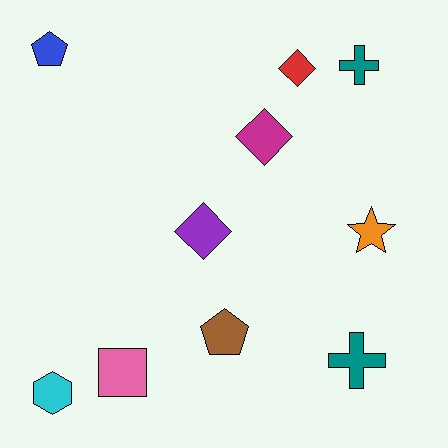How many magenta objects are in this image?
There is 1 magenta object.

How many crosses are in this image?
There are 2 crosses.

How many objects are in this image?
There are 10 objects.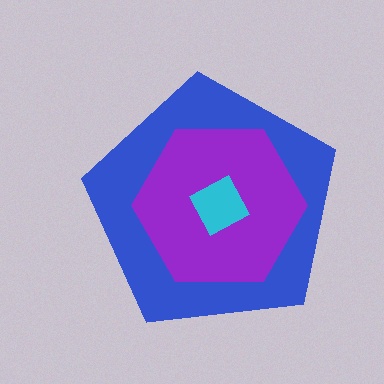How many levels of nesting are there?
3.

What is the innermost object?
The cyan square.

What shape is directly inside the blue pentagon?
The purple hexagon.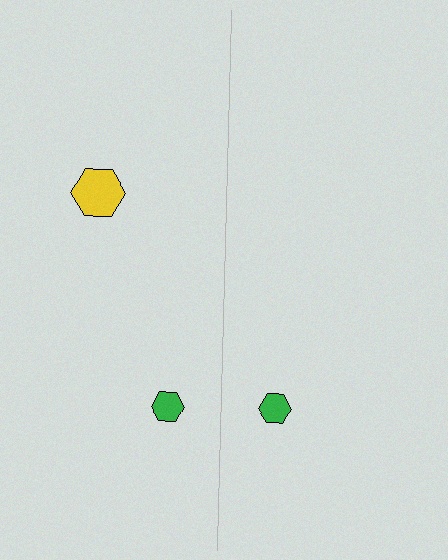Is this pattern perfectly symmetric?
No, the pattern is not perfectly symmetric. A yellow hexagon is missing from the right side.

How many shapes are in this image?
There are 3 shapes in this image.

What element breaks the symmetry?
A yellow hexagon is missing from the right side.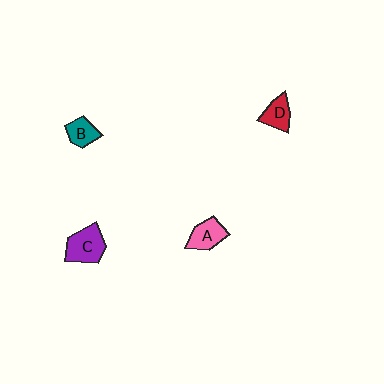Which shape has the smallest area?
Shape B (teal).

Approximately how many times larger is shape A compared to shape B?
Approximately 1.2 times.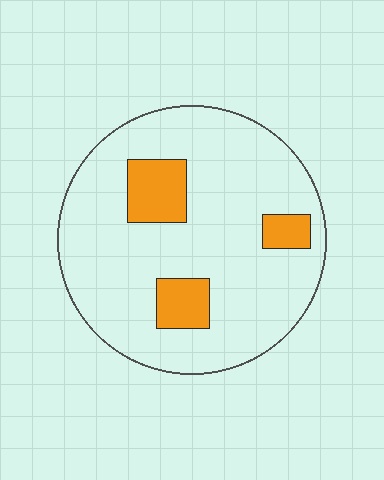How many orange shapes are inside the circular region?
3.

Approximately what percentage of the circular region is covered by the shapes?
Approximately 15%.